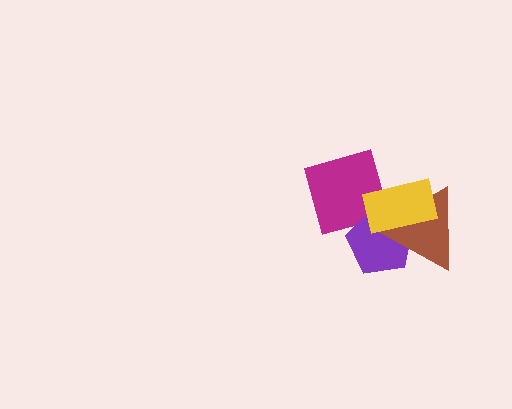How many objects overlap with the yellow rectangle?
3 objects overlap with the yellow rectangle.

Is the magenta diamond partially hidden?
Yes, it is partially covered by another shape.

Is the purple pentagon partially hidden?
Yes, it is partially covered by another shape.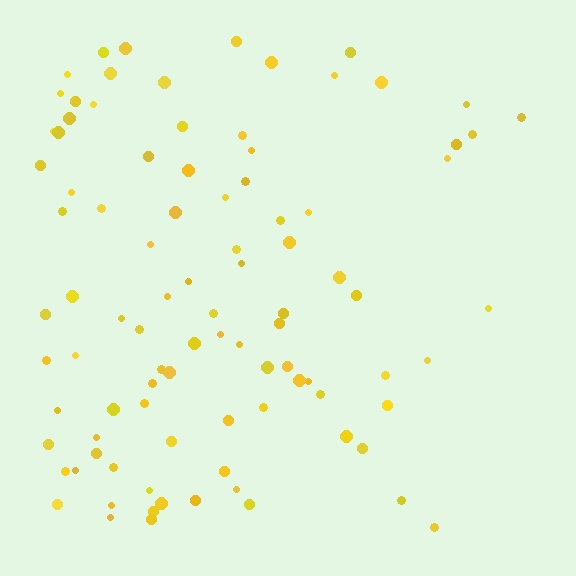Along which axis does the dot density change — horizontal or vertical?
Horizontal.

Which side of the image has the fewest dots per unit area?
The right.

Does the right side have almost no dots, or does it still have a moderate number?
Still a moderate number, just noticeably fewer than the left.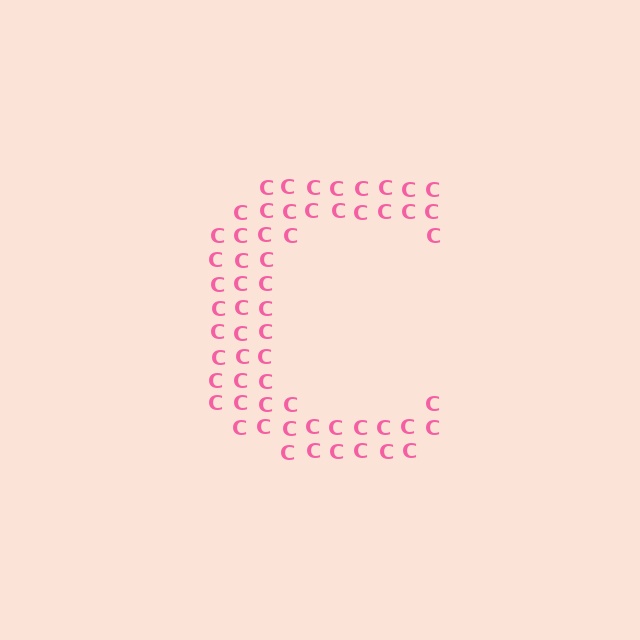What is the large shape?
The large shape is the letter C.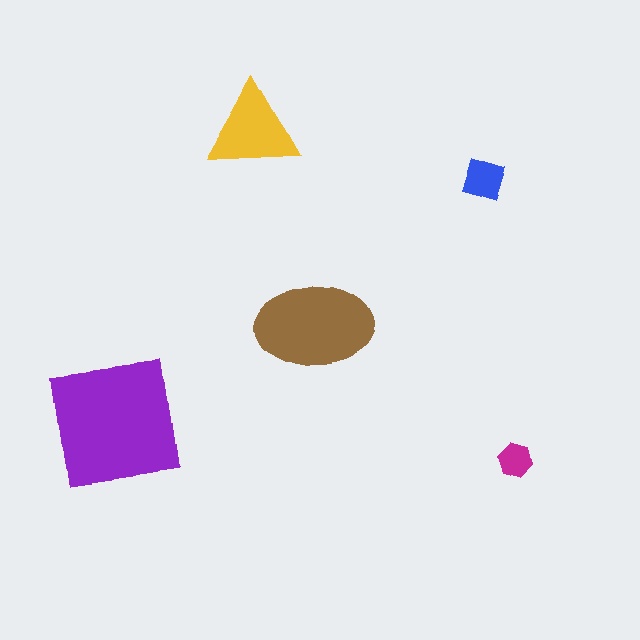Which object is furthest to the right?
The magenta hexagon is rightmost.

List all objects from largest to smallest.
The purple square, the brown ellipse, the yellow triangle, the blue diamond, the magenta hexagon.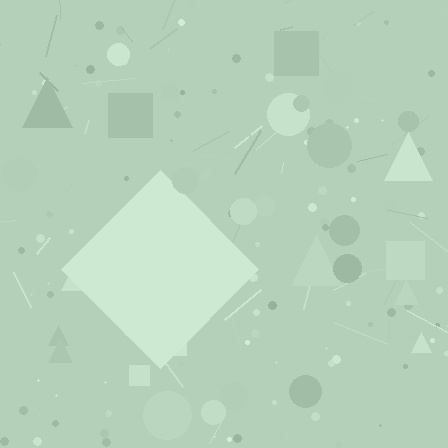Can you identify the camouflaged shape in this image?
The camouflaged shape is a diamond.